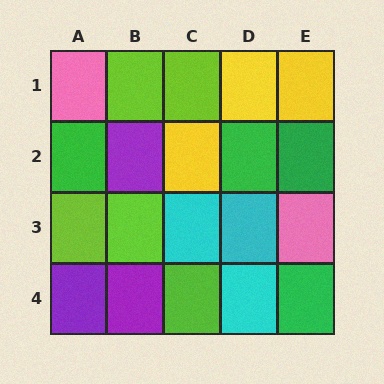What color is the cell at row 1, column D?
Yellow.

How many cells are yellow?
3 cells are yellow.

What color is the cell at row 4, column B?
Purple.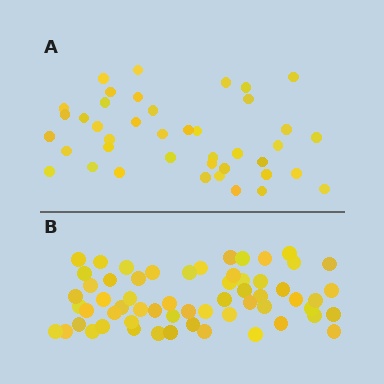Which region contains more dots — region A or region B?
Region B (the bottom region) has more dots.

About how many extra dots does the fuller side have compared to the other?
Region B has approximately 20 more dots than region A.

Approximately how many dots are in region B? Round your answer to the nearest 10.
About 60 dots.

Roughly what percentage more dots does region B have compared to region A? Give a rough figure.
About 45% more.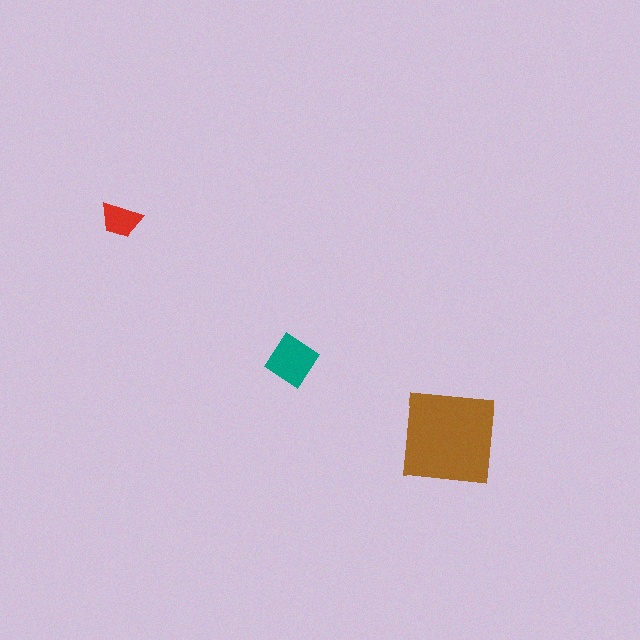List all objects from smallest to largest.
The red trapezoid, the teal diamond, the brown square.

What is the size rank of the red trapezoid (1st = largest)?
3rd.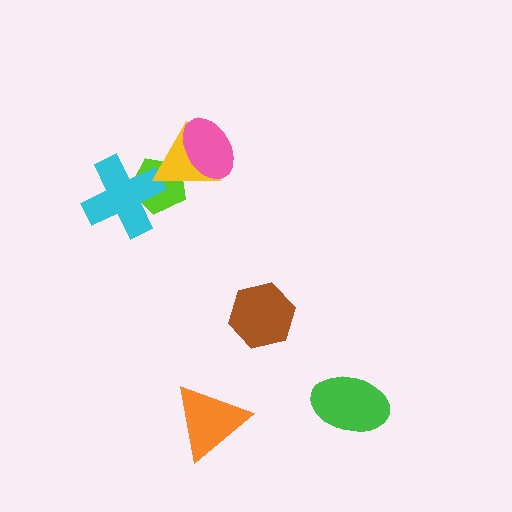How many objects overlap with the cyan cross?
2 objects overlap with the cyan cross.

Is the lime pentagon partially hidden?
Yes, it is partially covered by another shape.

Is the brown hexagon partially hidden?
No, no other shape covers it.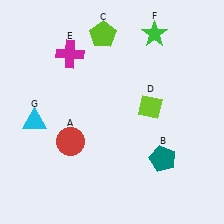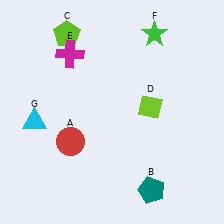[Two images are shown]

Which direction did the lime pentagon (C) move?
The lime pentagon (C) moved left.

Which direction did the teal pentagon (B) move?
The teal pentagon (B) moved down.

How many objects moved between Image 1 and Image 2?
2 objects moved between the two images.